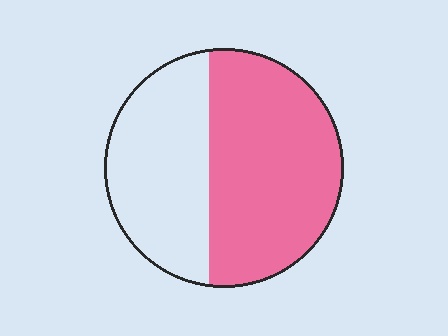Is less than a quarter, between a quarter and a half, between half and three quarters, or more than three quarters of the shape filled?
Between half and three quarters.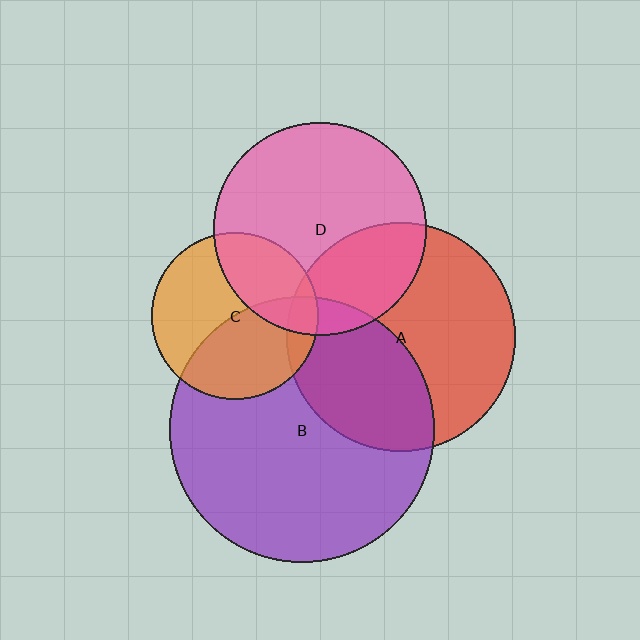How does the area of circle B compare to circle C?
Approximately 2.5 times.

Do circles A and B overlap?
Yes.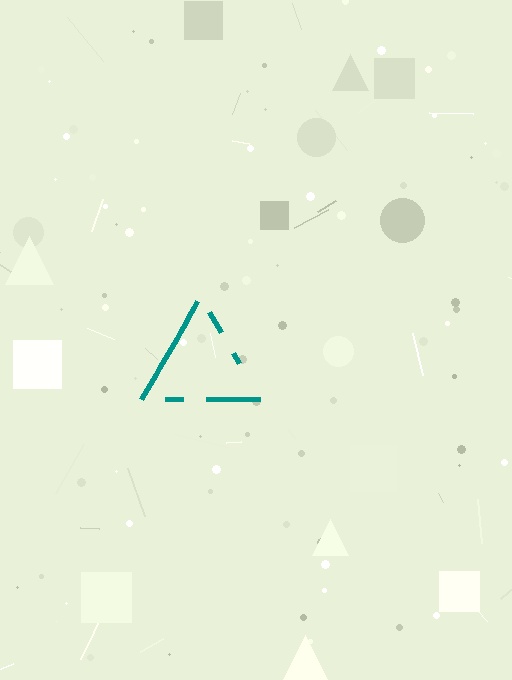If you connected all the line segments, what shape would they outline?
They would outline a triangle.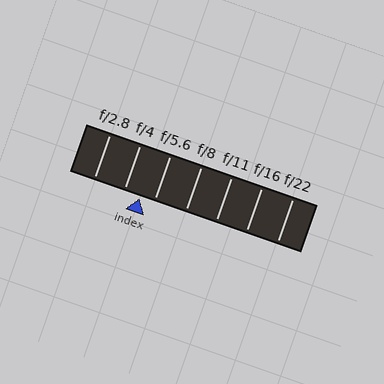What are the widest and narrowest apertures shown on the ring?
The widest aperture shown is f/2.8 and the narrowest is f/22.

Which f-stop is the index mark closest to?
The index mark is closest to f/5.6.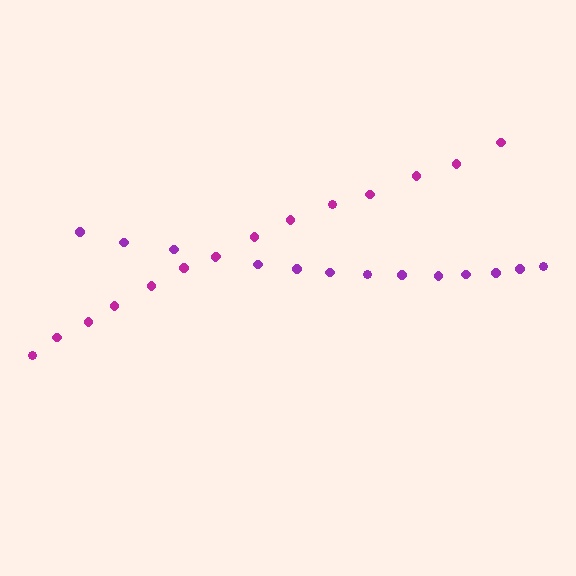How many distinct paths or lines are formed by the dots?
There are 2 distinct paths.